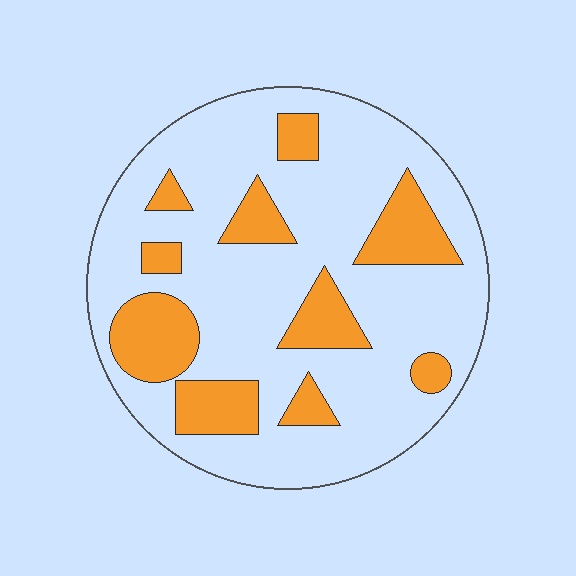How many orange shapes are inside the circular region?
10.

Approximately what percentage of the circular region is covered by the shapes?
Approximately 25%.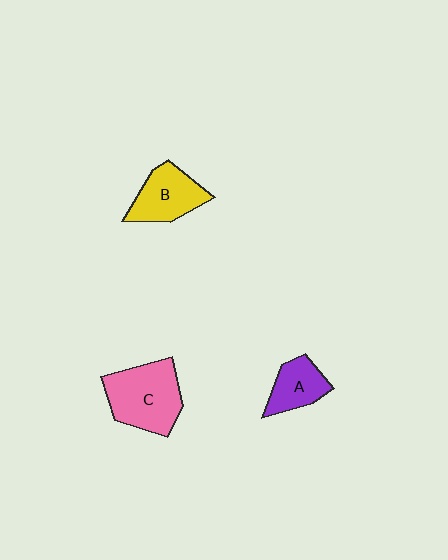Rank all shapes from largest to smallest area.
From largest to smallest: C (pink), B (yellow), A (purple).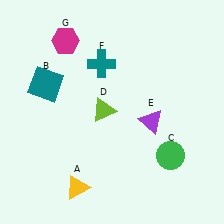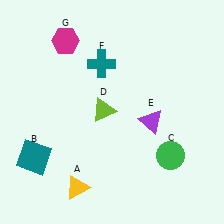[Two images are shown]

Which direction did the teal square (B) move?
The teal square (B) moved down.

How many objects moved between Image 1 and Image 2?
1 object moved between the two images.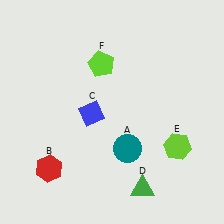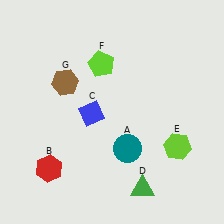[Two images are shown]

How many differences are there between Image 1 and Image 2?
There is 1 difference between the two images.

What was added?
A brown hexagon (G) was added in Image 2.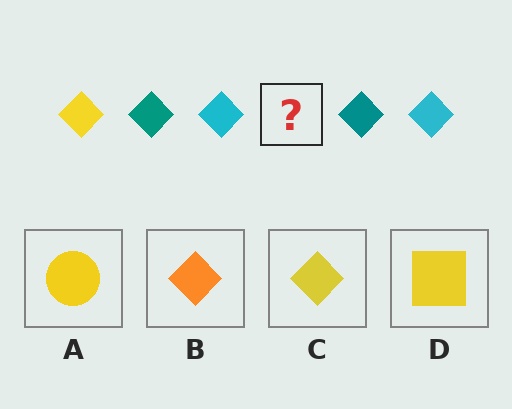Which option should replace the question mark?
Option C.